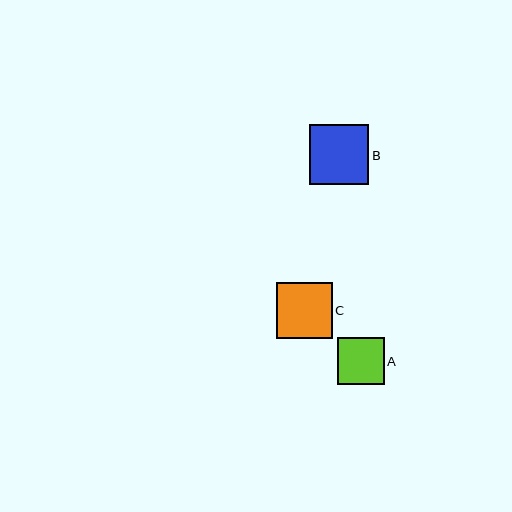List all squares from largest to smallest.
From largest to smallest: B, C, A.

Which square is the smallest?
Square A is the smallest with a size of approximately 47 pixels.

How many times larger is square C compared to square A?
Square C is approximately 1.2 times the size of square A.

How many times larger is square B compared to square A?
Square B is approximately 1.3 times the size of square A.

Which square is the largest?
Square B is the largest with a size of approximately 59 pixels.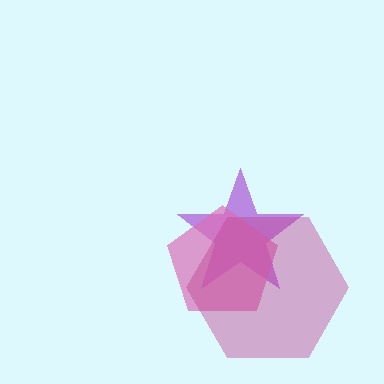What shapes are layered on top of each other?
The layered shapes are: a purple star, a pink pentagon, a magenta hexagon.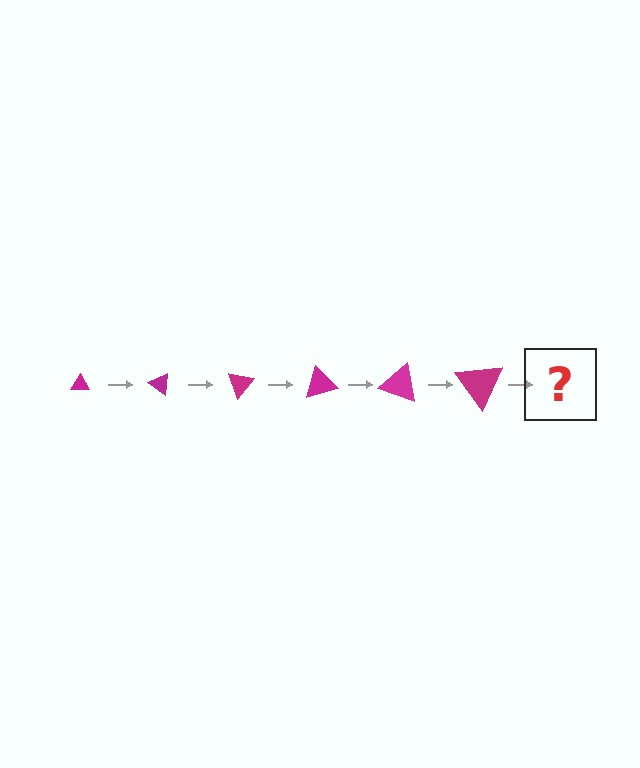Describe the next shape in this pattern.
It should be a triangle, larger than the previous one and rotated 210 degrees from the start.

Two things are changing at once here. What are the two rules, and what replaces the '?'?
The two rules are that the triangle grows larger each step and it rotates 35 degrees each step. The '?' should be a triangle, larger than the previous one and rotated 210 degrees from the start.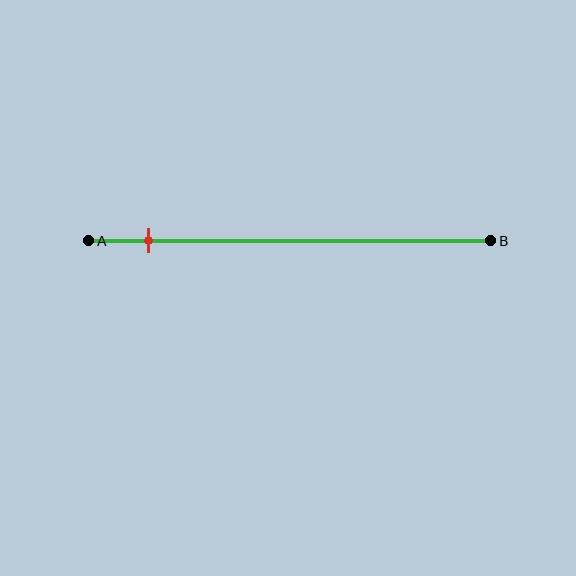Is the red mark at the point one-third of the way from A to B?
No, the mark is at about 15% from A, not at the 33% one-third point.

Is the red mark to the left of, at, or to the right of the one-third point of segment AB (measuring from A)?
The red mark is to the left of the one-third point of segment AB.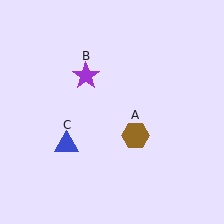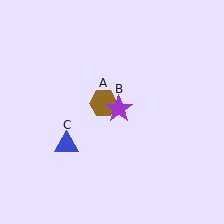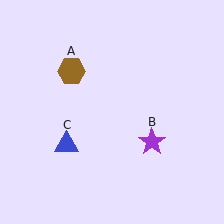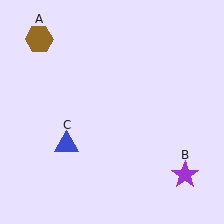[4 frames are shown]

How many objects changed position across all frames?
2 objects changed position: brown hexagon (object A), purple star (object B).